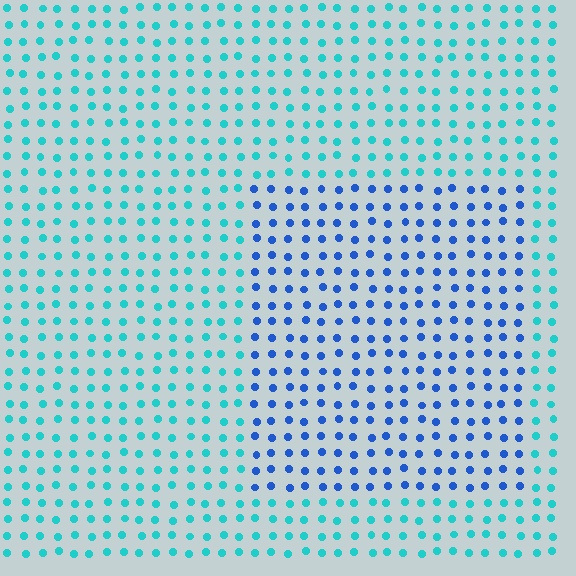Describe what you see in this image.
The image is filled with small cyan elements in a uniform arrangement. A rectangle-shaped region is visible where the elements are tinted to a slightly different hue, forming a subtle color boundary.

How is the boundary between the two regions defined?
The boundary is defined purely by a slight shift in hue (about 42 degrees). Spacing, size, and orientation are identical on both sides.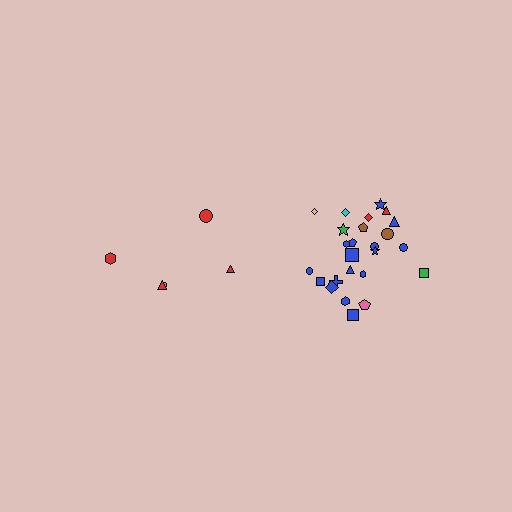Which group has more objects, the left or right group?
The right group.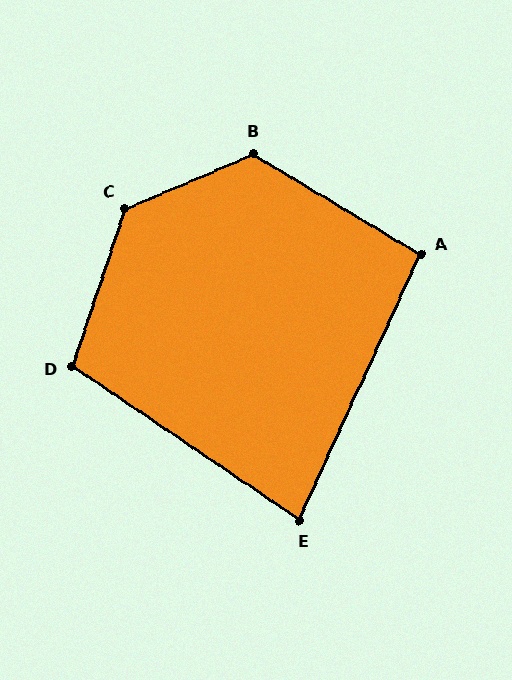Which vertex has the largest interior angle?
C, at approximately 131 degrees.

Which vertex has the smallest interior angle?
E, at approximately 80 degrees.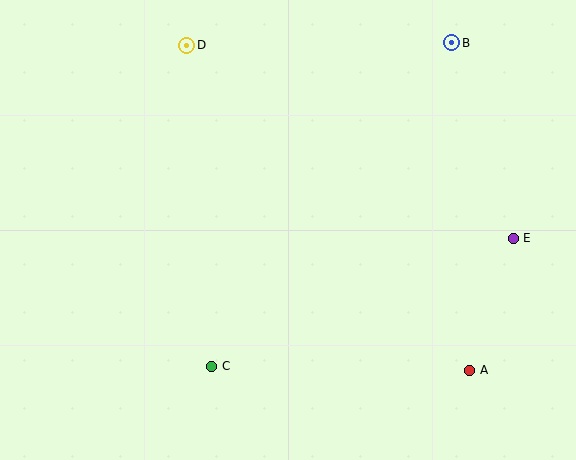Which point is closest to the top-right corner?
Point B is closest to the top-right corner.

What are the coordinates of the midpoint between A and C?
The midpoint between A and C is at (341, 368).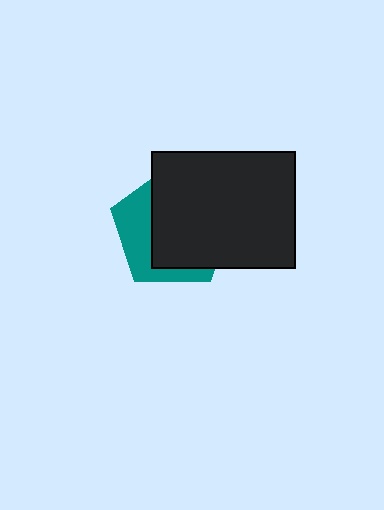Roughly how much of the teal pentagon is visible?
A small part of it is visible (roughly 34%).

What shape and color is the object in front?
The object in front is a black rectangle.